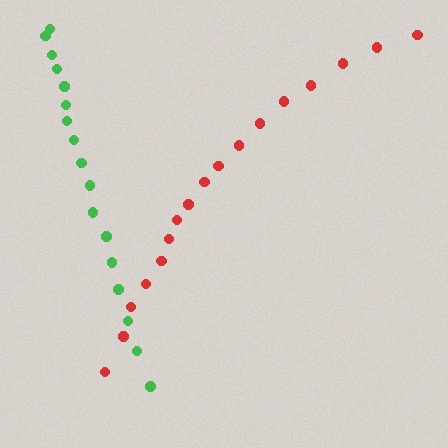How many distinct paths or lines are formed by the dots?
There are 2 distinct paths.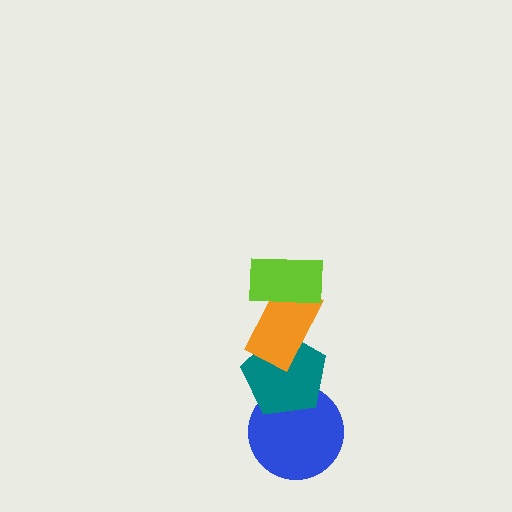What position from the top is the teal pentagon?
The teal pentagon is 3rd from the top.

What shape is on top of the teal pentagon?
The orange rectangle is on top of the teal pentagon.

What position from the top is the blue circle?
The blue circle is 4th from the top.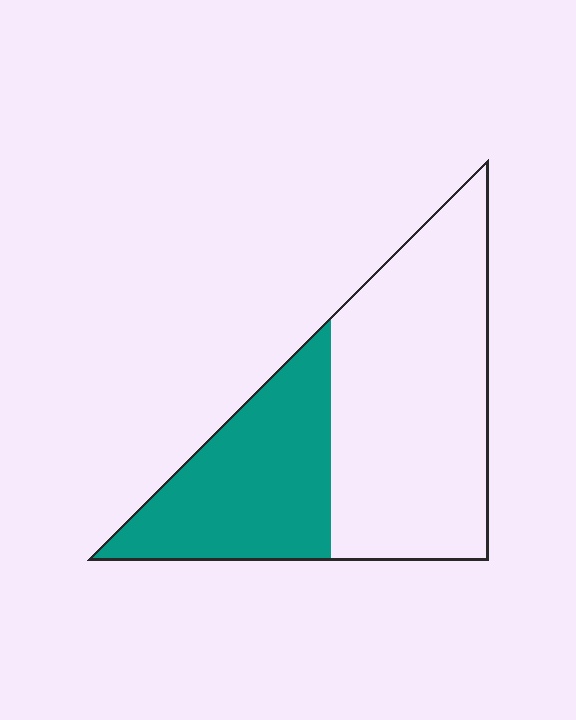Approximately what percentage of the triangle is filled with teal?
Approximately 35%.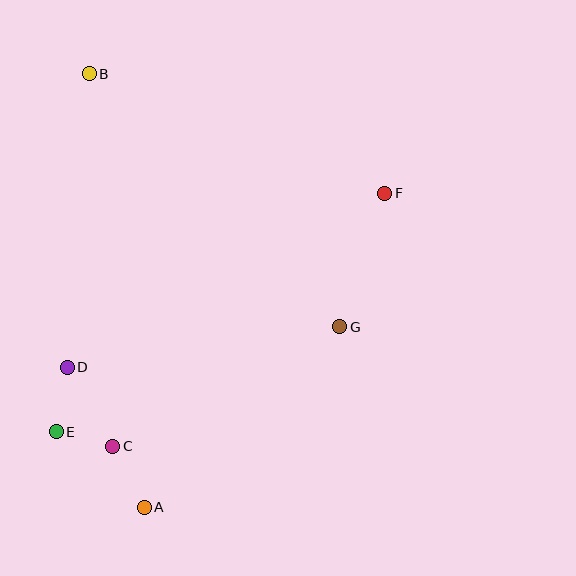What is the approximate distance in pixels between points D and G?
The distance between D and G is approximately 276 pixels.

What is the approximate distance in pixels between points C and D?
The distance between C and D is approximately 91 pixels.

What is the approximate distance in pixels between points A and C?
The distance between A and C is approximately 69 pixels.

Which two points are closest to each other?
Points C and E are closest to each other.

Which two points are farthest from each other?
Points A and B are farthest from each other.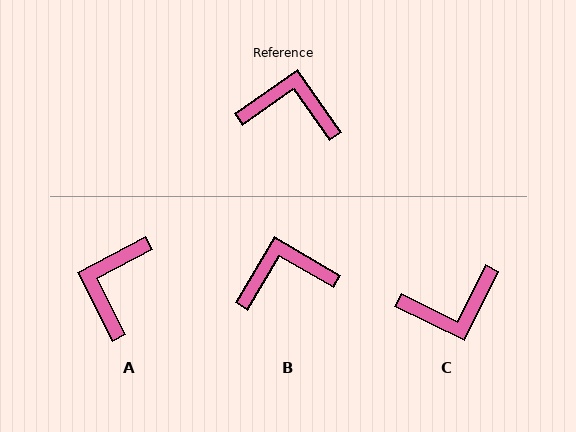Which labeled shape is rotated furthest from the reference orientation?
C, about 152 degrees away.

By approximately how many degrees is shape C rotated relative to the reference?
Approximately 152 degrees clockwise.